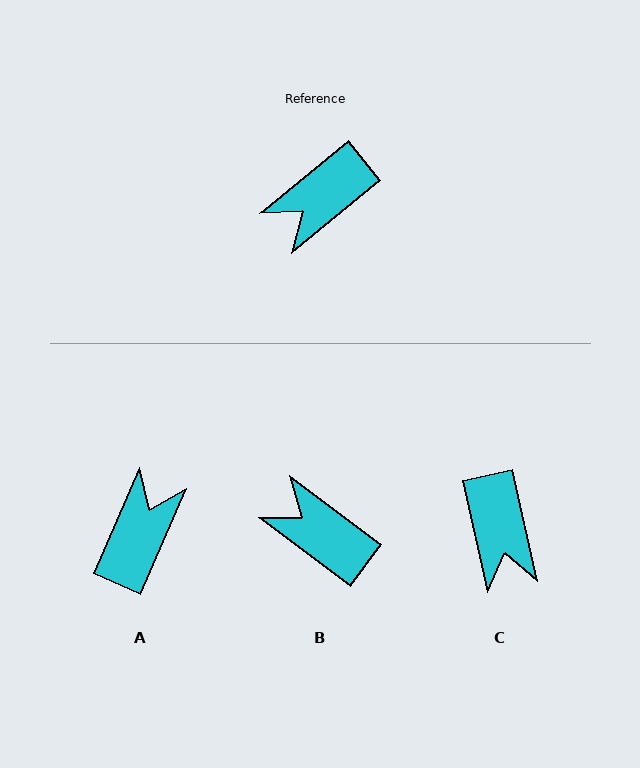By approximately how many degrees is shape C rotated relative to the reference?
Approximately 63 degrees counter-clockwise.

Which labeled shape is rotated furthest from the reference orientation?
A, about 153 degrees away.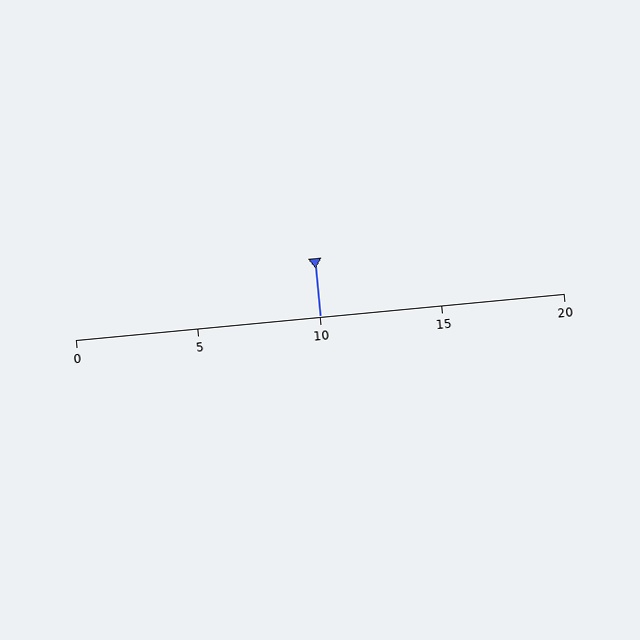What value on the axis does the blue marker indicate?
The marker indicates approximately 10.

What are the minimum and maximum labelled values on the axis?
The axis runs from 0 to 20.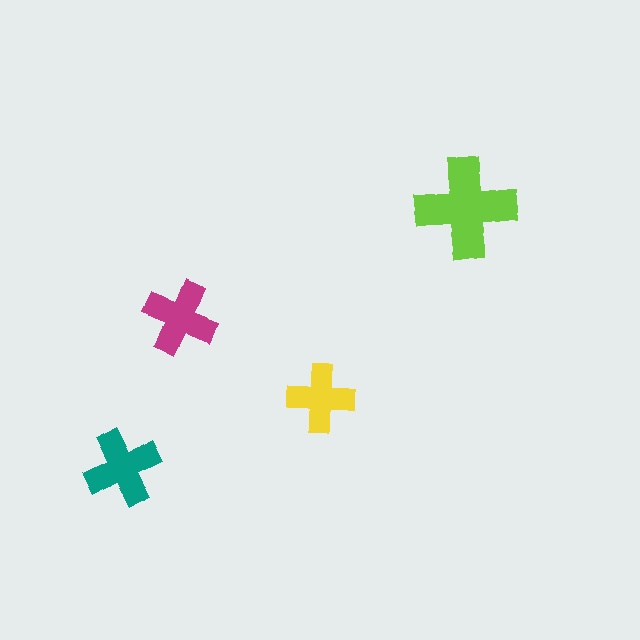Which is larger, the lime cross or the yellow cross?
The lime one.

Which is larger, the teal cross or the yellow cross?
The teal one.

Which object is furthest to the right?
The lime cross is rightmost.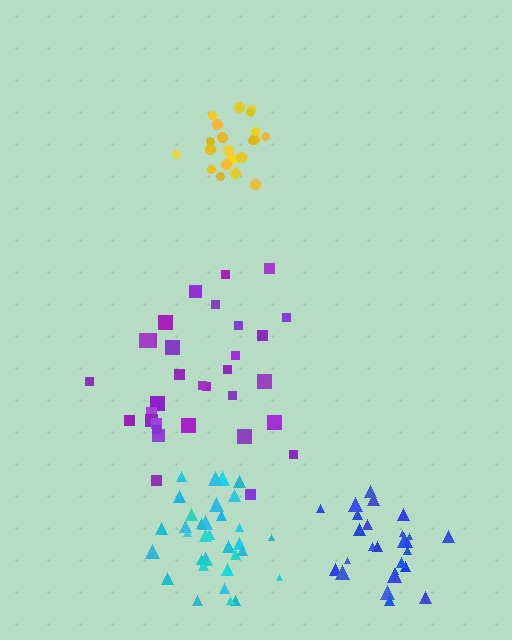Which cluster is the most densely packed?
Yellow.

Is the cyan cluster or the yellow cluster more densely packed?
Yellow.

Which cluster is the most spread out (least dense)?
Purple.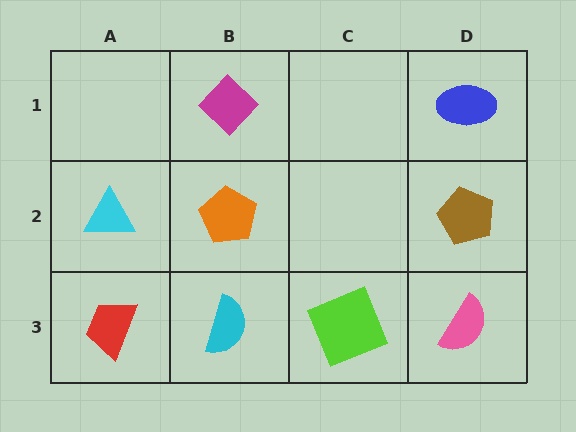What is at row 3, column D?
A pink semicircle.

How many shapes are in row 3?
4 shapes.